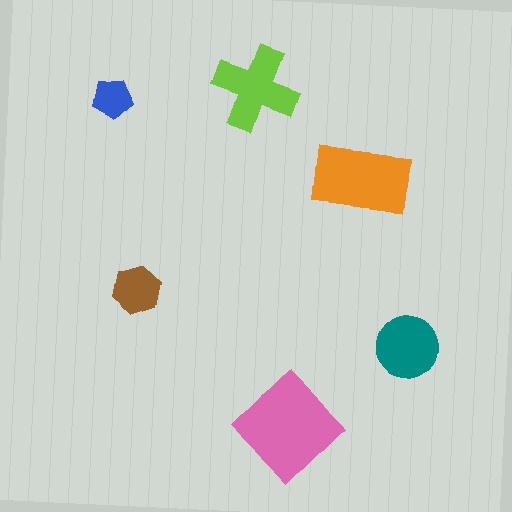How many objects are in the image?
There are 6 objects in the image.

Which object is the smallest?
The blue pentagon.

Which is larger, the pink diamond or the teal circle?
The pink diamond.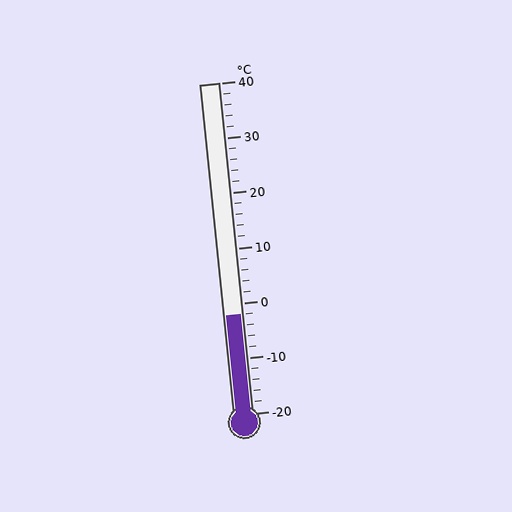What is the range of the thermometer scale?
The thermometer scale ranges from -20°C to 40°C.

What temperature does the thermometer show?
The thermometer shows approximately -2°C.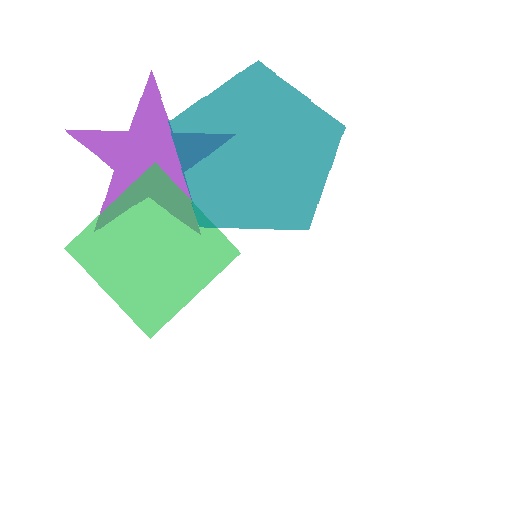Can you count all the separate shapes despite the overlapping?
Yes, there are 3 separate shapes.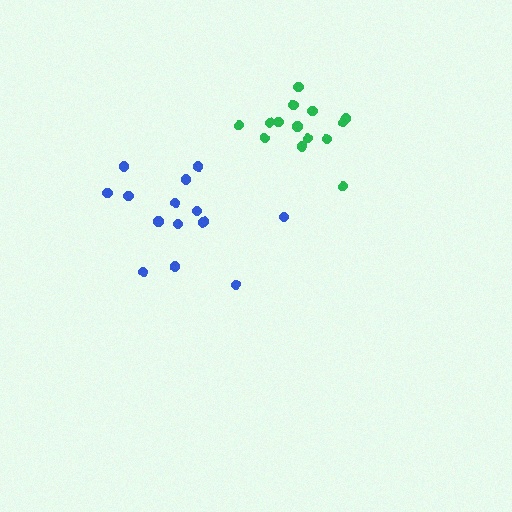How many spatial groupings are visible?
There are 2 spatial groupings.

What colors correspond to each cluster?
The clusters are colored: green, blue.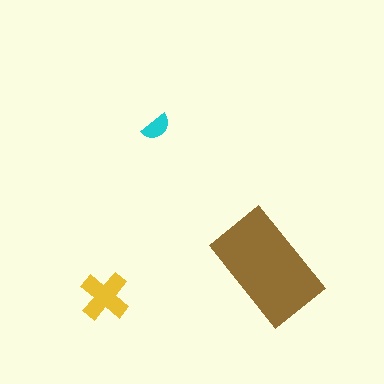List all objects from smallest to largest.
The cyan semicircle, the yellow cross, the brown rectangle.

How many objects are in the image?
There are 3 objects in the image.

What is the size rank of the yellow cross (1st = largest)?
2nd.